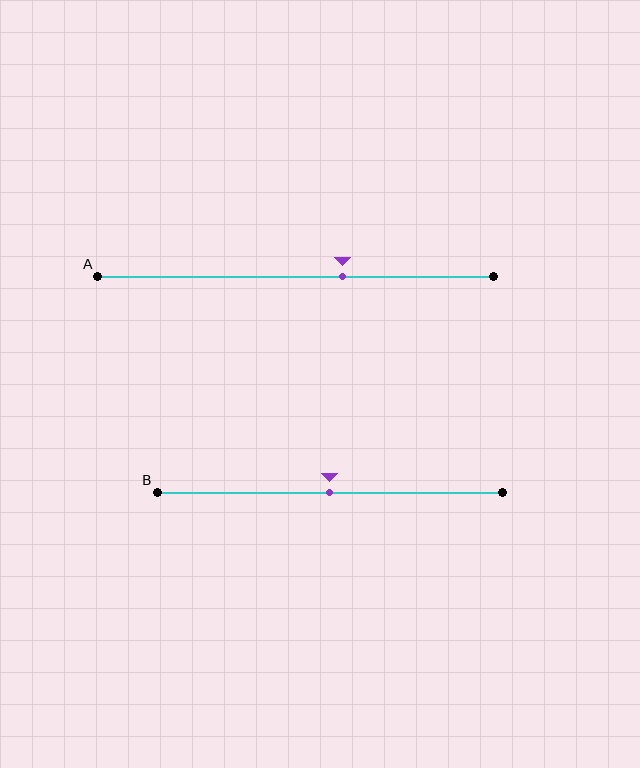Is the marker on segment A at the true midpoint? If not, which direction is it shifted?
No, the marker on segment A is shifted to the right by about 12% of the segment length.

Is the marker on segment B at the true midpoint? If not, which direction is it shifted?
Yes, the marker on segment B is at the true midpoint.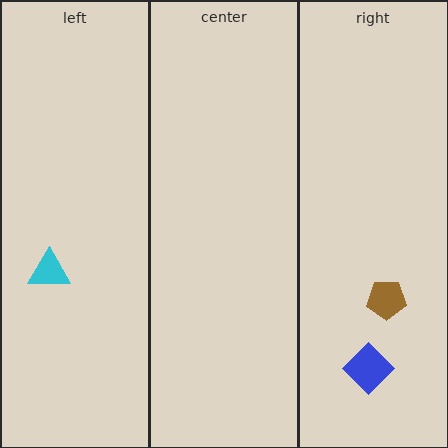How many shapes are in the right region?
2.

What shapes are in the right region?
The brown pentagon, the blue diamond.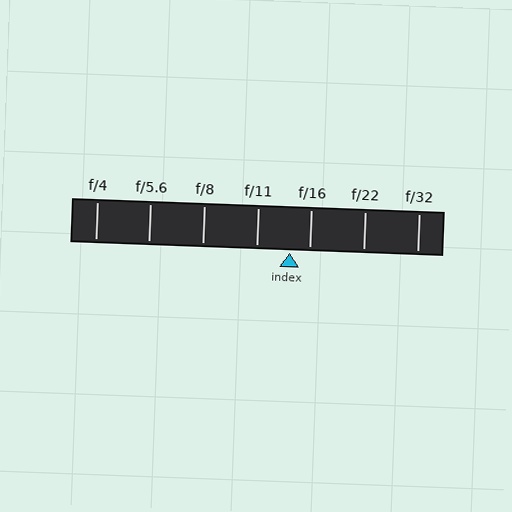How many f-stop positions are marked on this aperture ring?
There are 7 f-stop positions marked.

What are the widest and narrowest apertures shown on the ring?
The widest aperture shown is f/4 and the narrowest is f/32.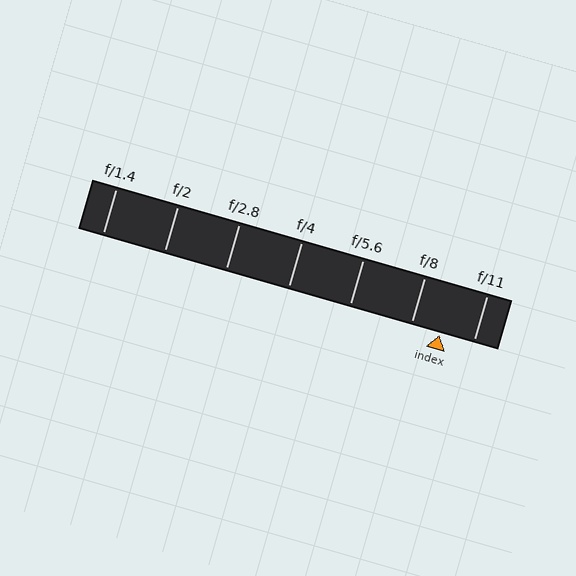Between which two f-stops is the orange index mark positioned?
The index mark is between f/8 and f/11.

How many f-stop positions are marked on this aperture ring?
There are 7 f-stop positions marked.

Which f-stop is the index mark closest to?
The index mark is closest to f/8.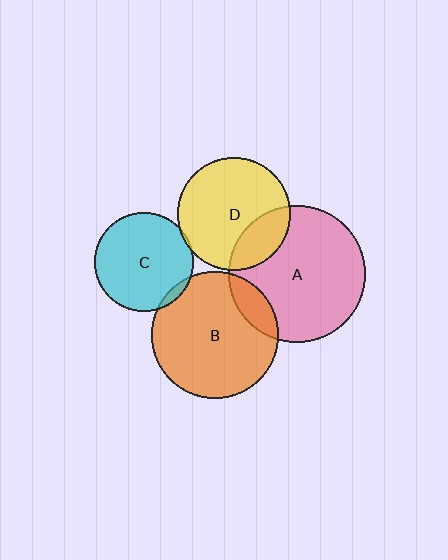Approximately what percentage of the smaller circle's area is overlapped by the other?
Approximately 5%.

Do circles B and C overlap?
Yes.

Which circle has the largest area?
Circle A (pink).